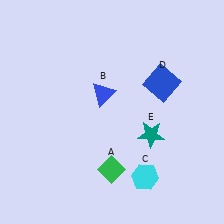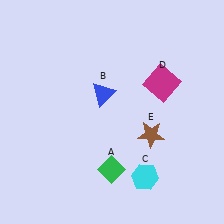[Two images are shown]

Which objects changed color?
D changed from blue to magenta. E changed from teal to brown.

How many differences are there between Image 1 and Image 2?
There are 2 differences between the two images.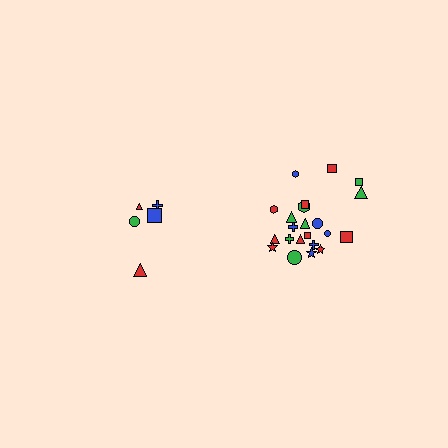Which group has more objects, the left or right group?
The right group.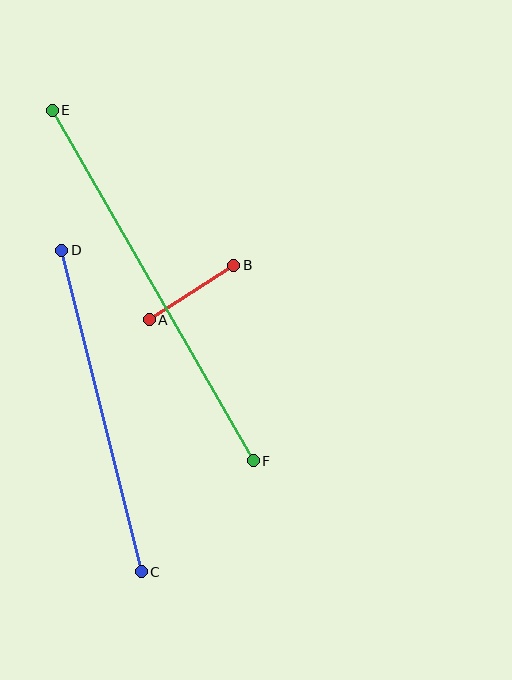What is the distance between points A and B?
The distance is approximately 101 pixels.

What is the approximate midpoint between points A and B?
The midpoint is at approximately (191, 292) pixels.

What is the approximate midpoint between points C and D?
The midpoint is at approximately (101, 411) pixels.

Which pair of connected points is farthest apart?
Points E and F are farthest apart.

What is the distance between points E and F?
The distance is approximately 404 pixels.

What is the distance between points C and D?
The distance is approximately 331 pixels.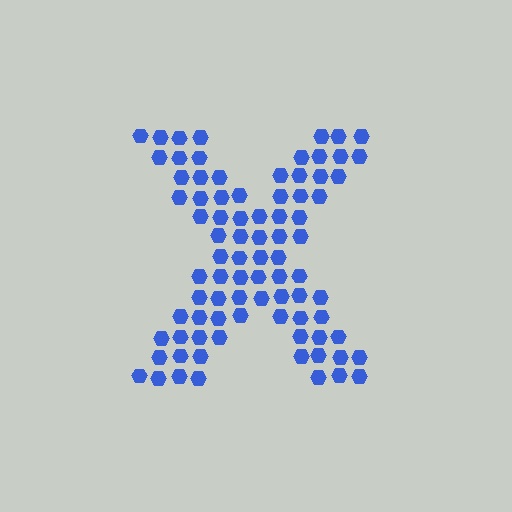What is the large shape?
The large shape is the letter X.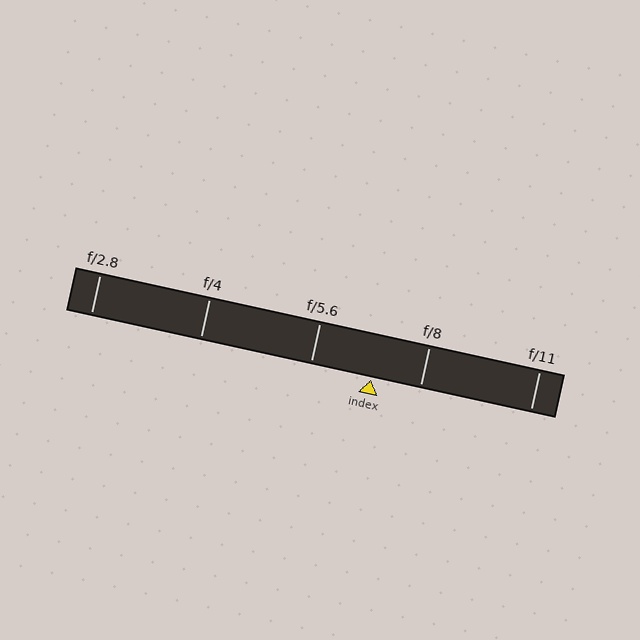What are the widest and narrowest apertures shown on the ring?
The widest aperture shown is f/2.8 and the narrowest is f/11.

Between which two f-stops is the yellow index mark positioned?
The index mark is between f/5.6 and f/8.